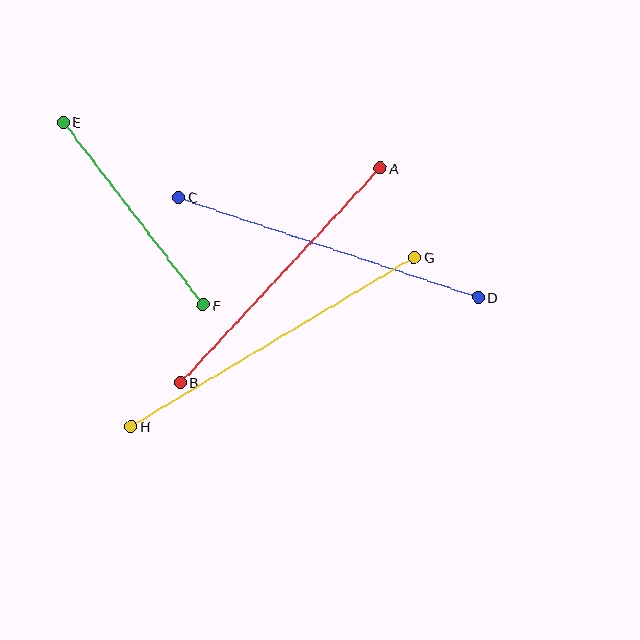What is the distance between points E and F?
The distance is approximately 230 pixels.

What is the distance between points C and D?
The distance is approximately 316 pixels.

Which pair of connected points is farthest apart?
Points G and H are farthest apart.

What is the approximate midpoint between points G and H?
The midpoint is at approximately (273, 342) pixels.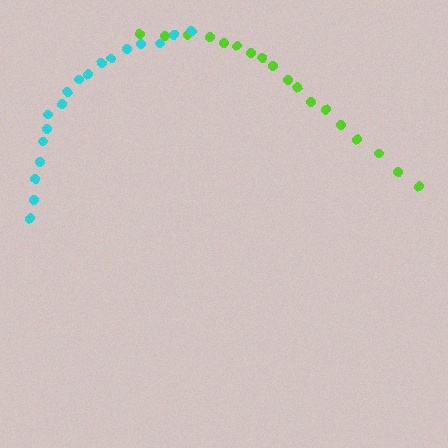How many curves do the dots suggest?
There are 2 distinct paths.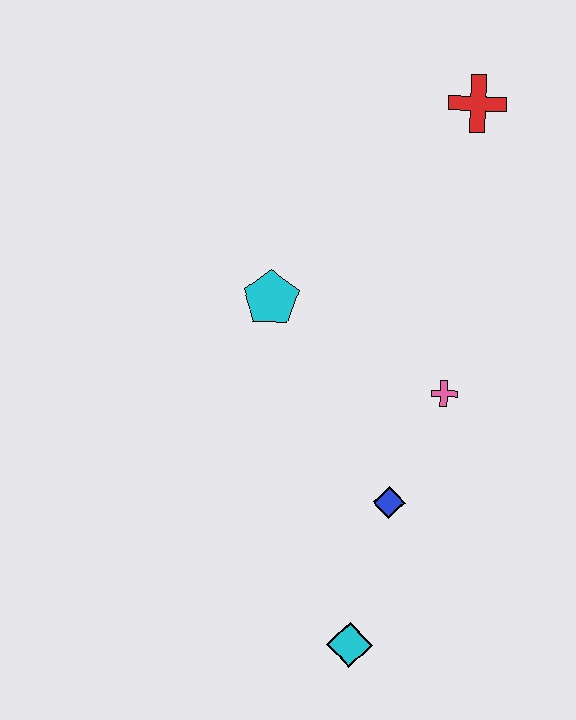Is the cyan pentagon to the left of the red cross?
Yes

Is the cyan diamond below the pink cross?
Yes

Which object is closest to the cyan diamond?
The blue diamond is closest to the cyan diamond.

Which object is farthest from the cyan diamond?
The red cross is farthest from the cyan diamond.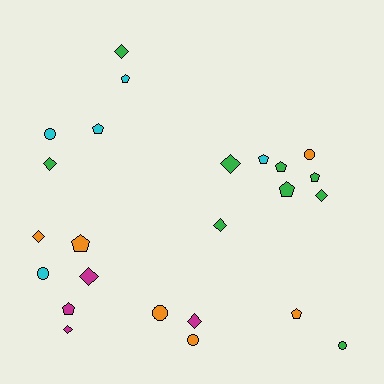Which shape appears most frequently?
Pentagon, with 9 objects.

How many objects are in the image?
There are 24 objects.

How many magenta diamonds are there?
There are 3 magenta diamonds.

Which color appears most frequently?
Green, with 9 objects.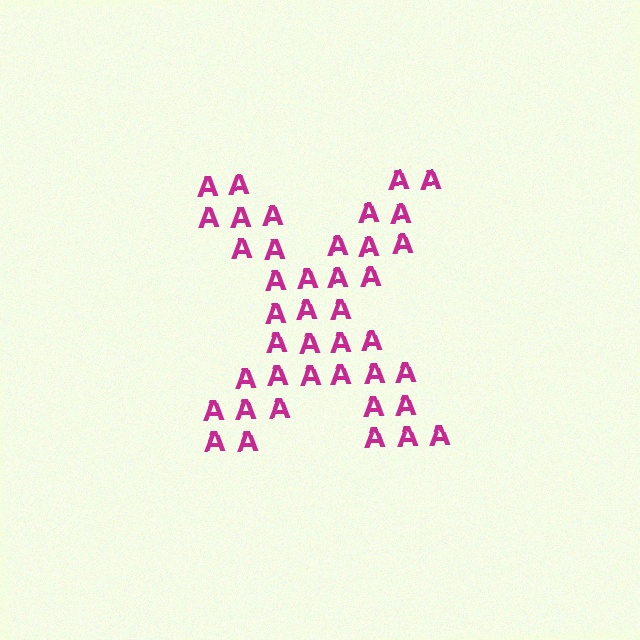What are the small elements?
The small elements are letter A's.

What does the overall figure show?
The overall figure shows the letter X.